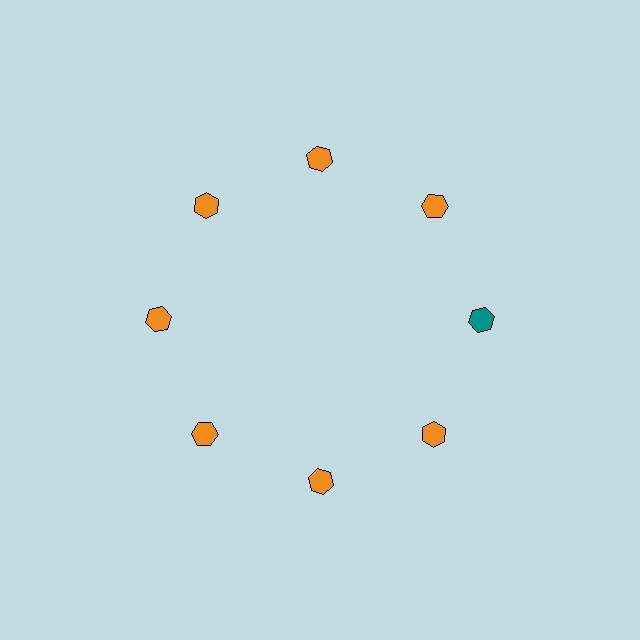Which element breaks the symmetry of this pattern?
The teal hexagon at roughly the 3 o'clock position breaks the symmetry. All other shapes are orange hexagons.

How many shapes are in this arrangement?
There are 8 shapes arranged in a ring pattern.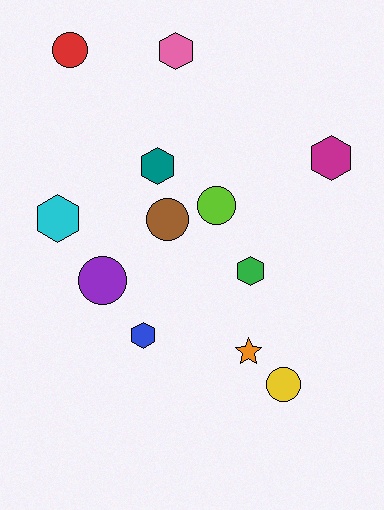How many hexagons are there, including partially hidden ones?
There are 6 hexagons.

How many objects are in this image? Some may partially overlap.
There are 12 objects.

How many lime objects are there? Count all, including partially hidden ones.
There is 1 lime object.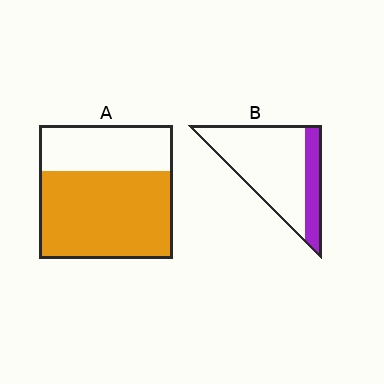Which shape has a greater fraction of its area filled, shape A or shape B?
Shape A.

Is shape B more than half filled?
No.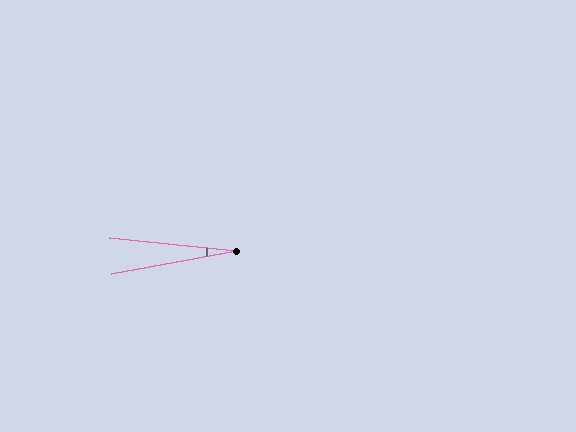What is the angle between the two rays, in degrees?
Approximately 16 degrees.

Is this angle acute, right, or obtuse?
It is acute.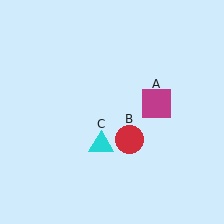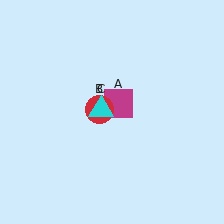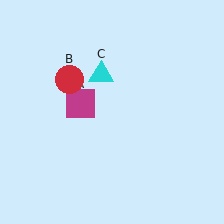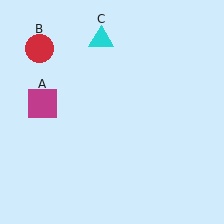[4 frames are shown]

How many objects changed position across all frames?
3 objects changed position: magenta square (object A), red circle (object B), cyan triangle (object C).